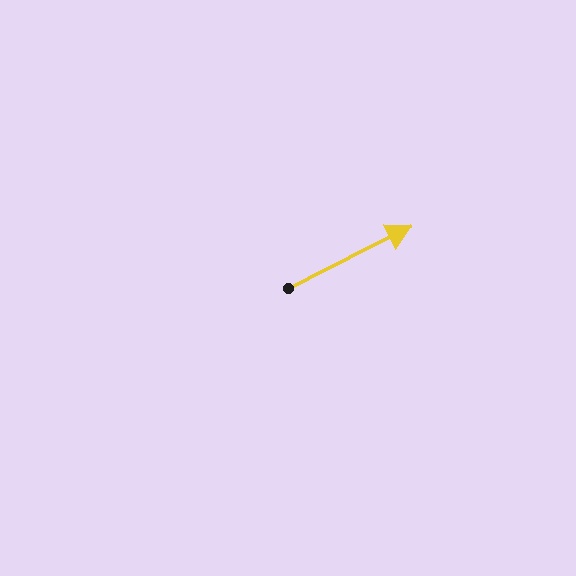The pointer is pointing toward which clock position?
Roughly 2 o'clock.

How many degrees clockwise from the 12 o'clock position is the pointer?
Approximately 63 degrees.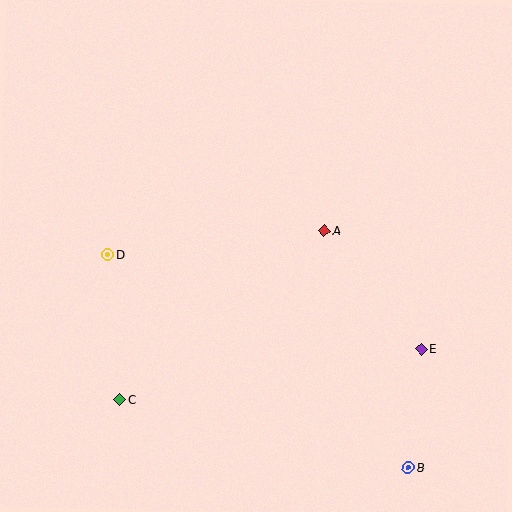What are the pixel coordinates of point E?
Point E is at (421, 349).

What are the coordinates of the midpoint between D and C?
The midpoint between D and C is at (114, 327).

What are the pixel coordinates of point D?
Point D is at (108, 255).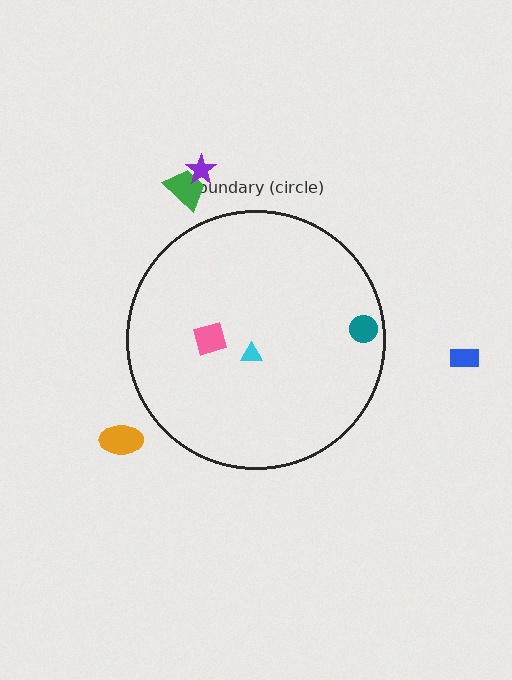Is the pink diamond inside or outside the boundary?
Inside.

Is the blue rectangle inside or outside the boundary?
Outside.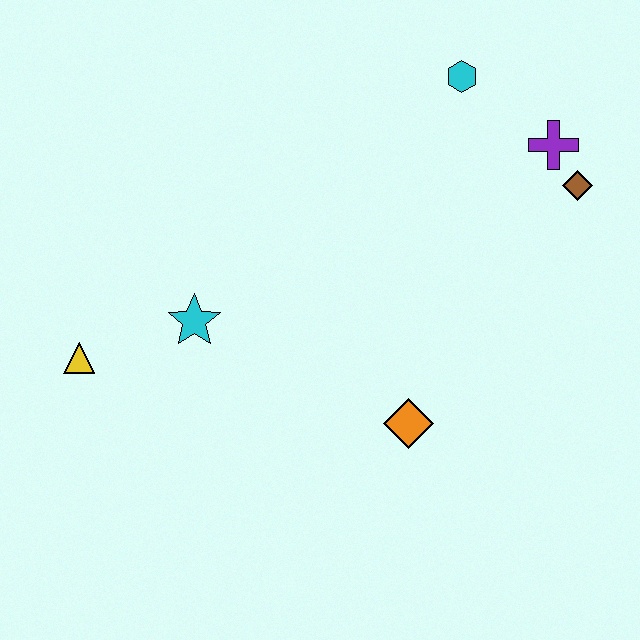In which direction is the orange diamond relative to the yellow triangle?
The orange diamond is to the right of the yellow triangle.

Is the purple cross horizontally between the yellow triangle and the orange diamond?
No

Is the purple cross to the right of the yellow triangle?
Yes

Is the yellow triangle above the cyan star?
No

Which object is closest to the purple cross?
The brown diamond is closest to the purple cross.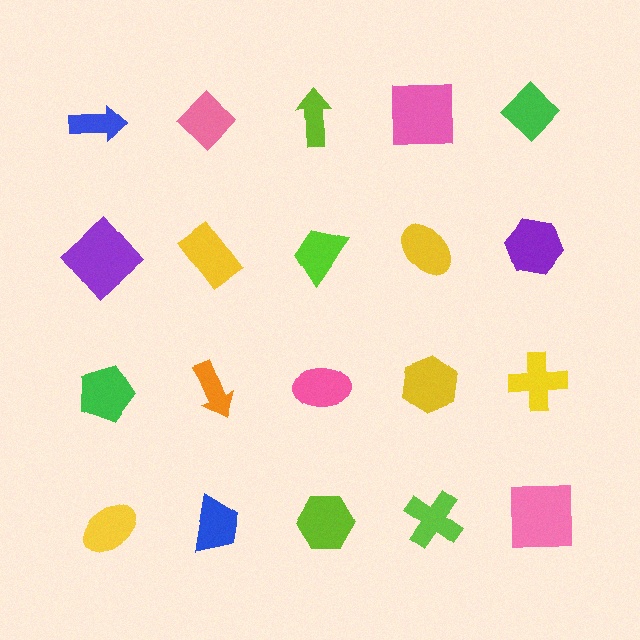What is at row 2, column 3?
A lime trapezoid.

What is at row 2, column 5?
A purple hexagon.